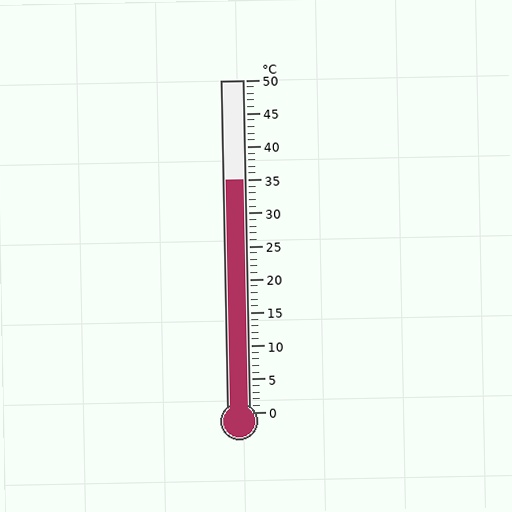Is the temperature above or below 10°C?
The temperature is above 10°C.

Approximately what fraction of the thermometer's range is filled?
The thermometer is filled to approximately 70% of its range.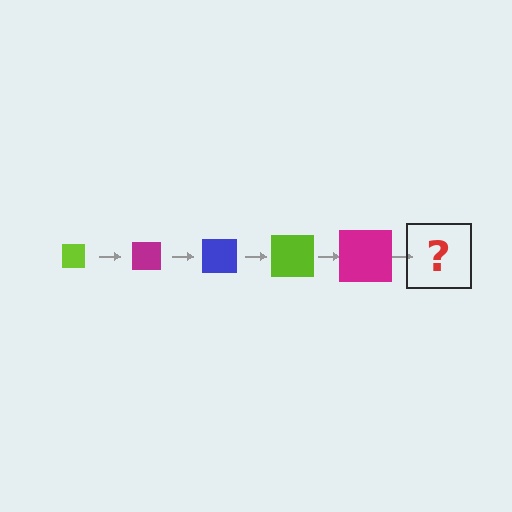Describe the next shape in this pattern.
It should be a blue square, larger than the previous one.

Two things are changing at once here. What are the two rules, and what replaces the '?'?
The two rules are that the square grows larger each step and the color cycles through lime, magenta, and blue. The '?' should be a blue square, larger than the previous one.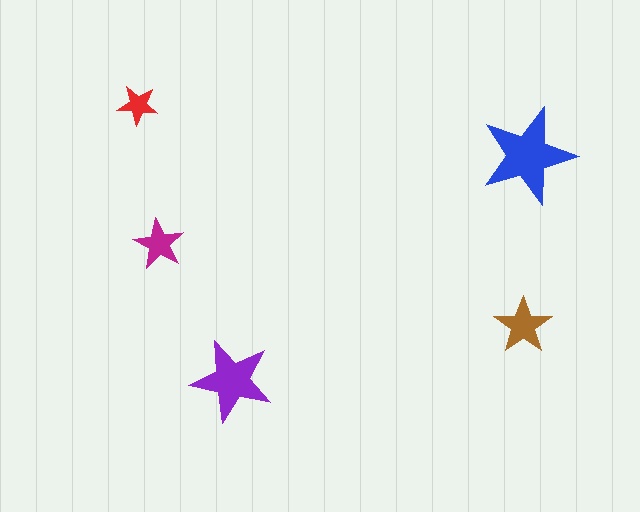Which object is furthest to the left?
The red star is leftmost.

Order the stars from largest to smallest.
the blue one, the purple one, the brown one, the magenta one, the red one.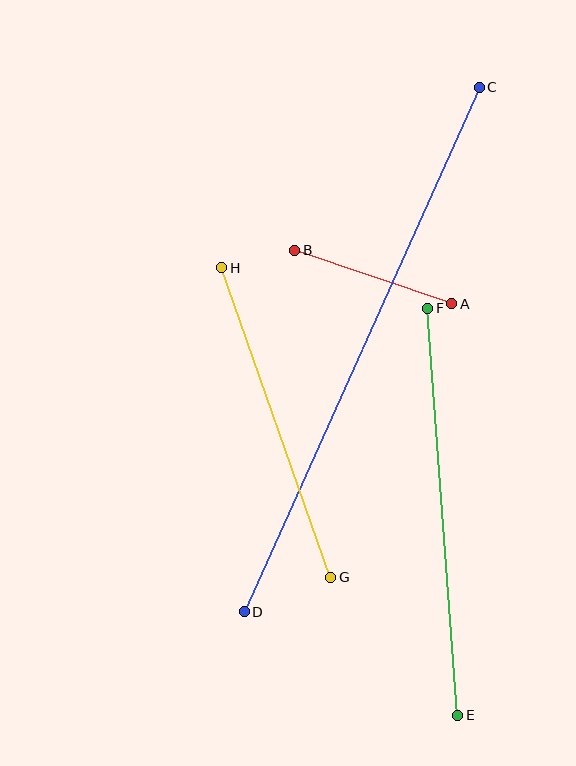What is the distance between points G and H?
The distance is approximately 329 pixels.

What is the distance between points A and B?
The distance is approximately 166 pixels.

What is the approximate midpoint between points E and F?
The midpoint is at approximately (443, 512) pixels.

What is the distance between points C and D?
The distance is approximately 575 pixels.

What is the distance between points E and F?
The distance is approximately 408 pixels.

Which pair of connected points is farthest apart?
Points C and D are farthest apart.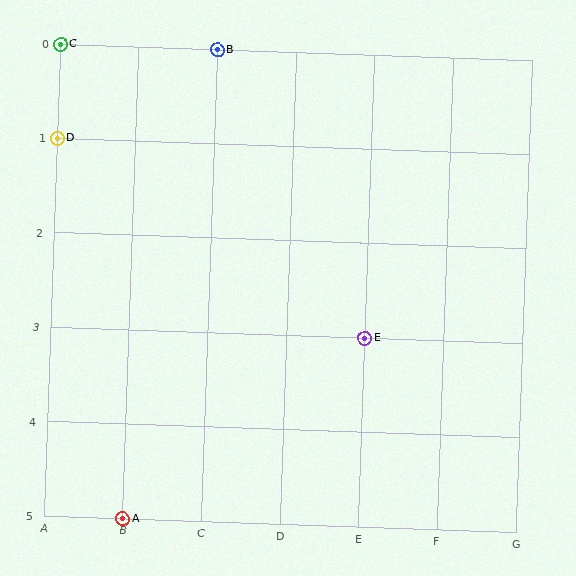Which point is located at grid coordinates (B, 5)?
Point A is at (B, 5).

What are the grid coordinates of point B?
Point B is at grid coordinates (C, 0).